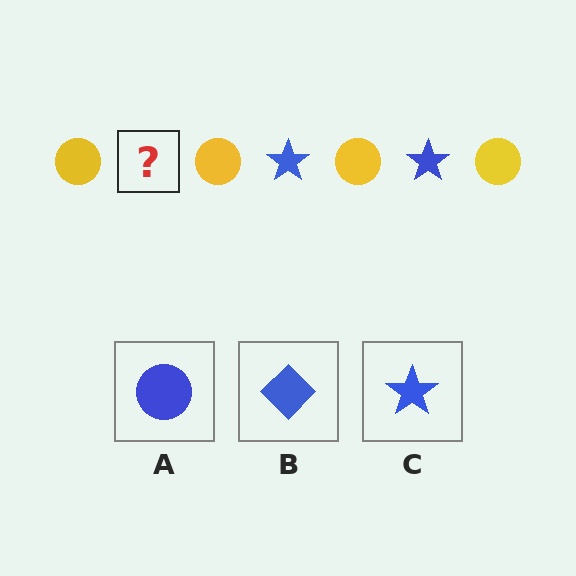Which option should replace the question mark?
Option C.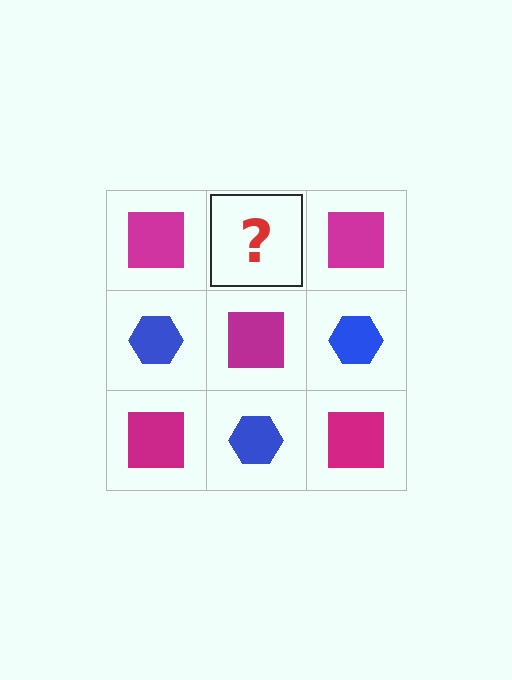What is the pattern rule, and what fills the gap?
The rule is that it alternates magenta square and blue hexagon in a checkerboard pattern. The gap should be filled with a blue hexagon.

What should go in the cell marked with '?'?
The missing cell should contain a blue hexagon.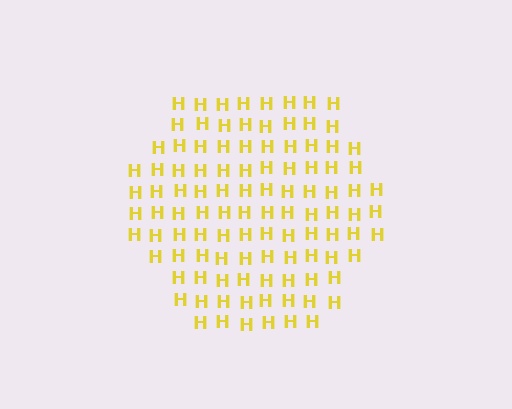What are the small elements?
The small elements are letter H's.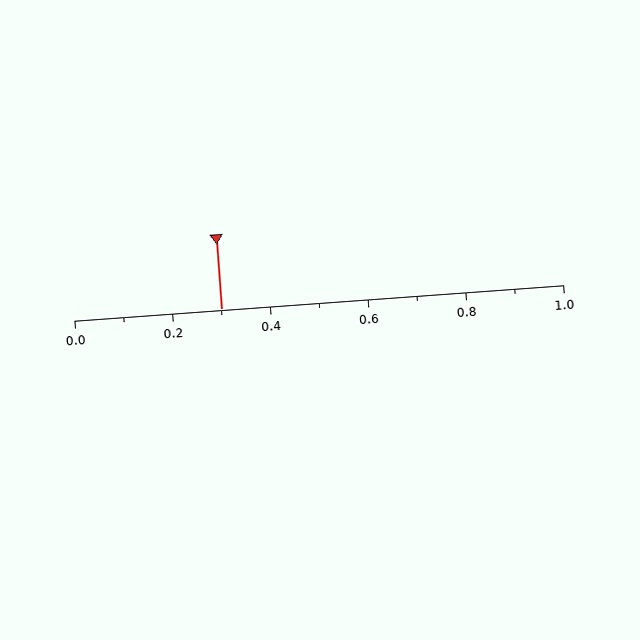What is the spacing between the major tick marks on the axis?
The major ticks are spaced 0.2 apart.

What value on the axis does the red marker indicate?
The marker indicates approximately 0.3.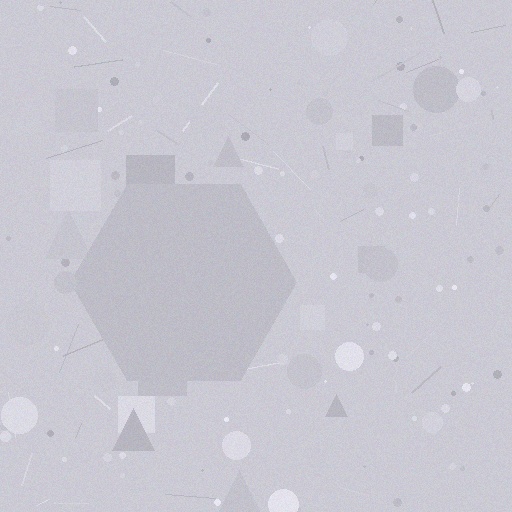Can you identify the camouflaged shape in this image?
The camouflaged shape is a hexagon.